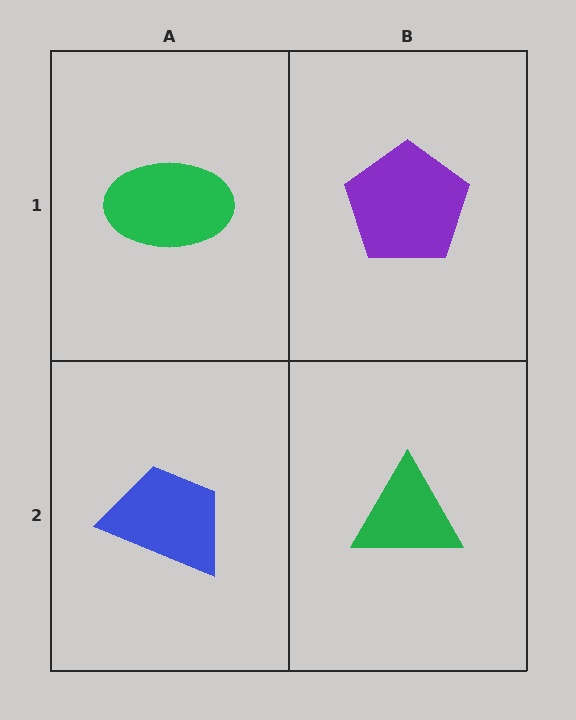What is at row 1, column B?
A purple pentagon.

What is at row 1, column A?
A green ellipse.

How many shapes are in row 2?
2 shapes.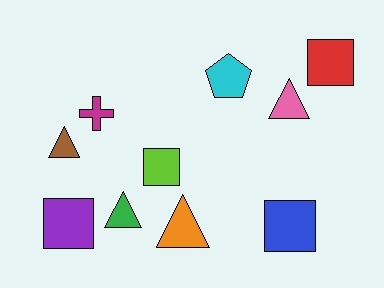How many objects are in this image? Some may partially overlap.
There are 10 objects.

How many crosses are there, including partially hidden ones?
There is 1 cross.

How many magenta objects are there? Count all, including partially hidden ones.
There is 1 magenta object.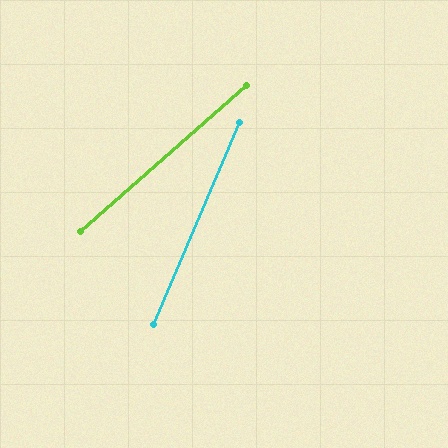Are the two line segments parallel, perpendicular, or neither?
Neither parallel nor perpendicular — they differ by about 25°.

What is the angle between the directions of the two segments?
Approximately 25 degrees.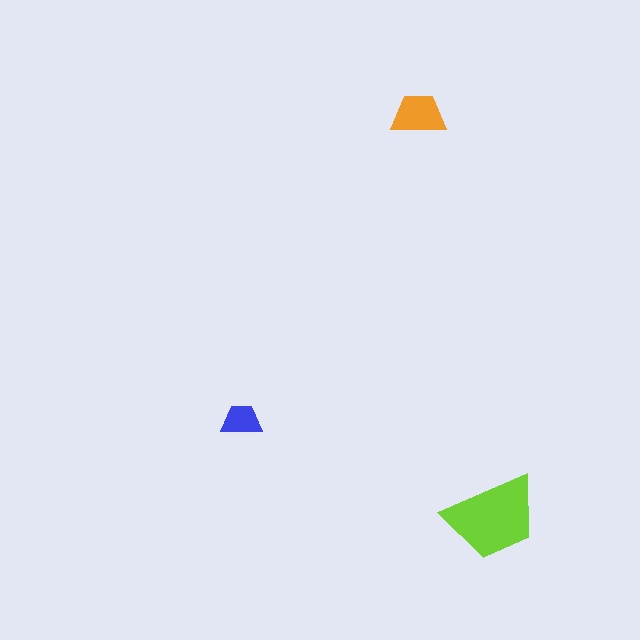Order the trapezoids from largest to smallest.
the lime one, the orange one, the blue one.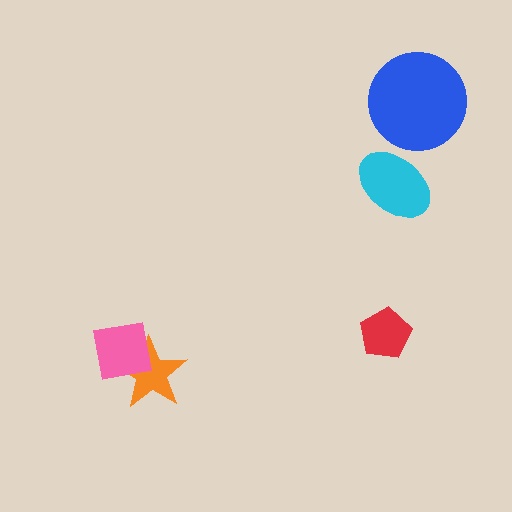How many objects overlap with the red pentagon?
0 objects overlap with the red pentagon.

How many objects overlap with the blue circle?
0 objects overlap with the blue circle.